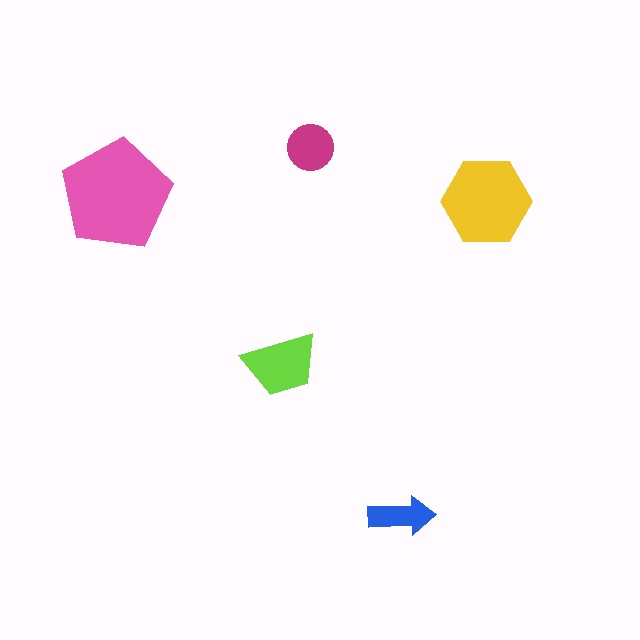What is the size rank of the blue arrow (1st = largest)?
5th.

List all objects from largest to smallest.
The pink pentagon, the yellow hexagon, the lime trapezoid, the magenta circle, the blue arrow.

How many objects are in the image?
There are 5 objects in the image.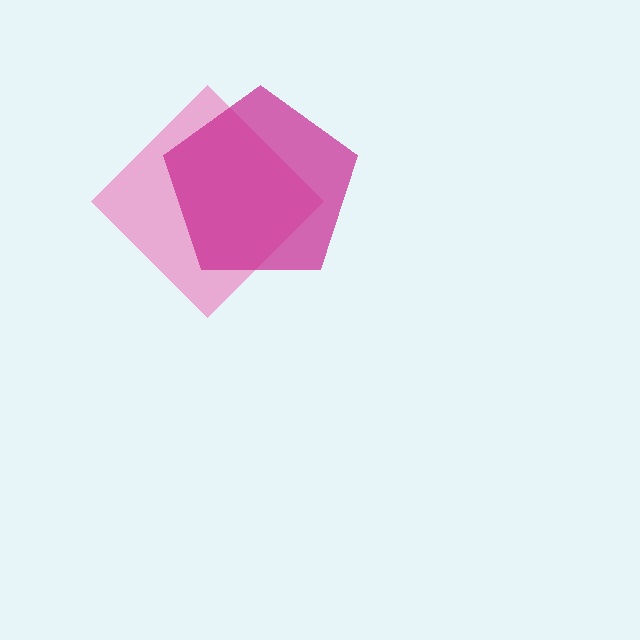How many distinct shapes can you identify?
There are 2 distinct shapes: a pink diamond, a magenta pentagon.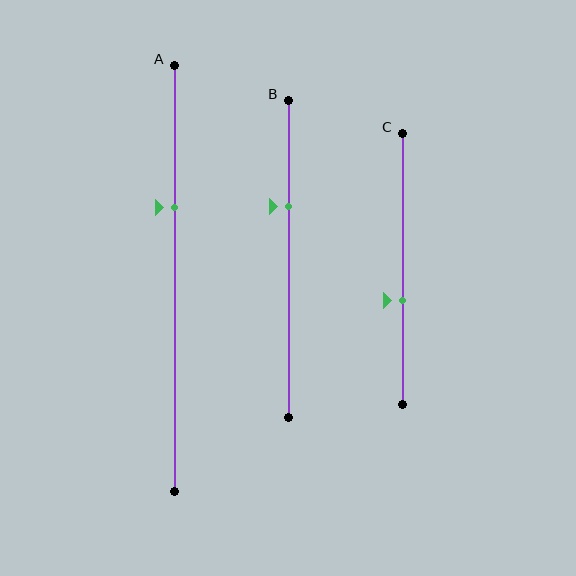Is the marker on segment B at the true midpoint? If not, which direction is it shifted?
No, the marker on segment B is shifted upward by about 17% of the segment length.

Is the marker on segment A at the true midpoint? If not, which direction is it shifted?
No, the marker on segment A is shifted upward by about 17% of the segment length.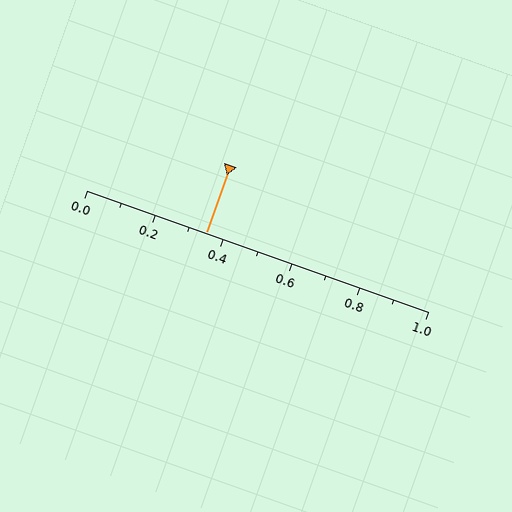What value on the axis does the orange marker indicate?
The marker indicates approximately 0.35.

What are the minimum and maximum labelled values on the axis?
The axis runs from 0.0 to 1.0.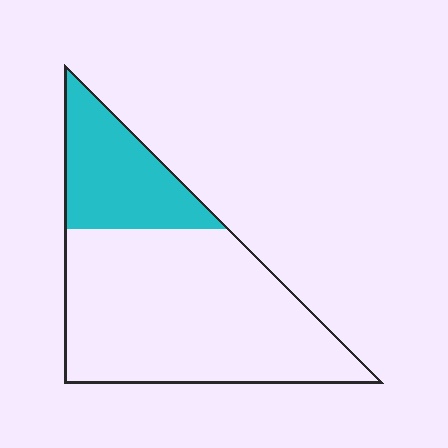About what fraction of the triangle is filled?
About one quarter (1/4).